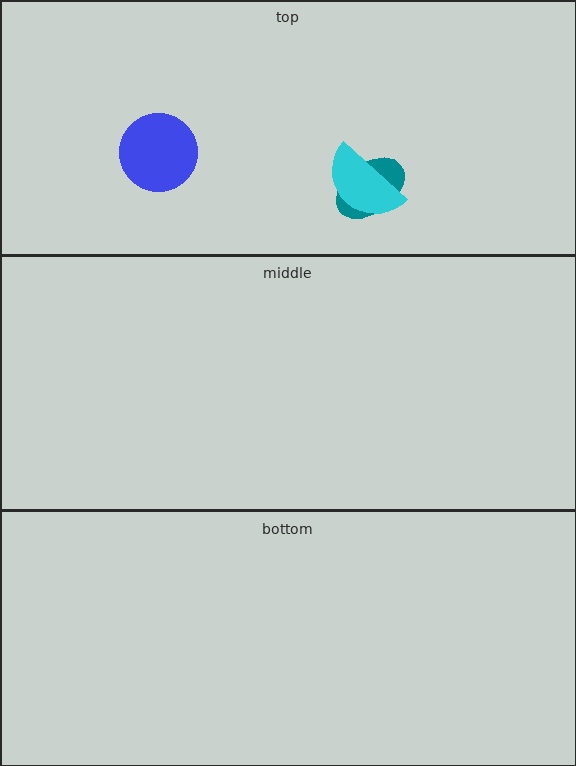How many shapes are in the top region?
3.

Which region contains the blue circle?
The top region.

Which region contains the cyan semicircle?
The top region.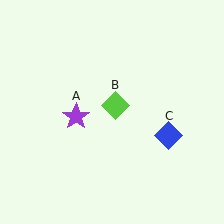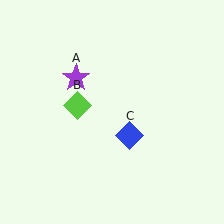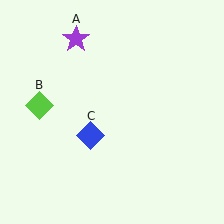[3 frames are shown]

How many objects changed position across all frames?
3 objects changed position: purple star (object A), lime diamond (object B), blue diamond (object C).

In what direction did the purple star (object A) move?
The purple star (object A) moved up.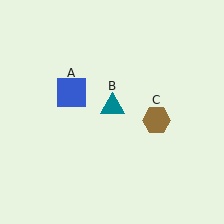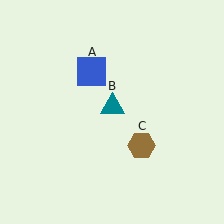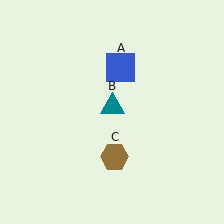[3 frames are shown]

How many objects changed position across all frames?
2 objects changed position: blue square (object A), brown hexagon (object C).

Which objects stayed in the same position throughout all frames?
Teal triangle (object B) remained stationary.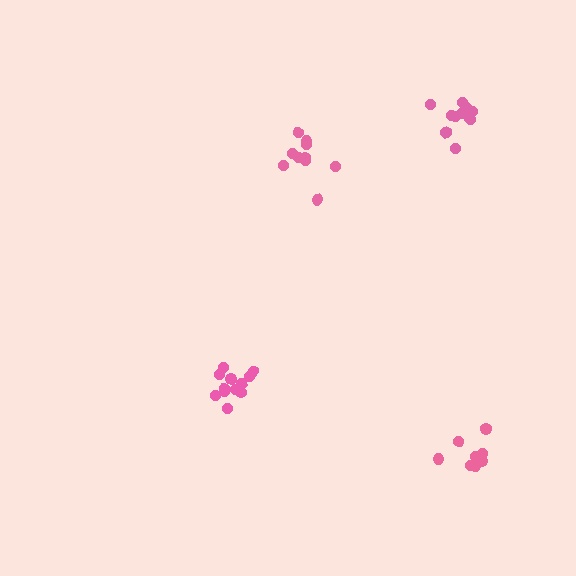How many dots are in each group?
Group 1: 12 dots, Group 2: 9 dots, Group 3: 10 dots, Group 4: 12 dots (43 total).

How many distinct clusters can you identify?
There are 4 distinct clusters.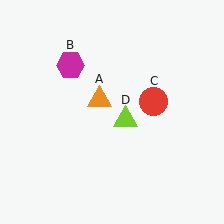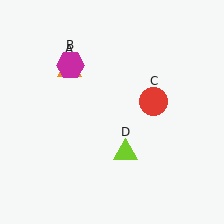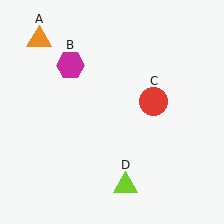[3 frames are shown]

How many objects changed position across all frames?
2 objects changed position: orange triangle (object A), lime triangle (object D).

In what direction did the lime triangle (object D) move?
The lime triangle (object D) moved down.